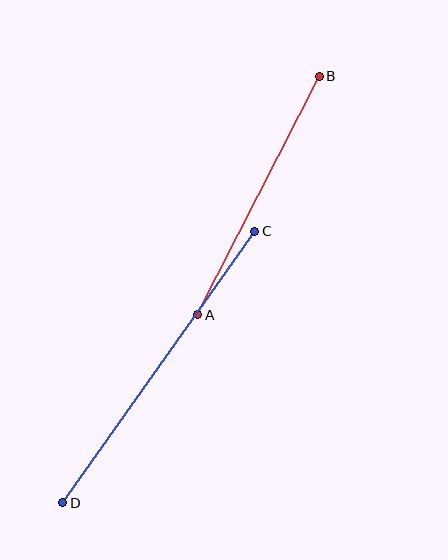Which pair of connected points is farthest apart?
Points C and D are farthest apart.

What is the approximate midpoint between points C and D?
The midpoint is at approximately (159, 367) pixels.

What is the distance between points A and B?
The distance is approximately 268 pixels.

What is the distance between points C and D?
The distance is approximately 332 pixels.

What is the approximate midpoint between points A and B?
The midpoint is at approximately (258, 196) pixels.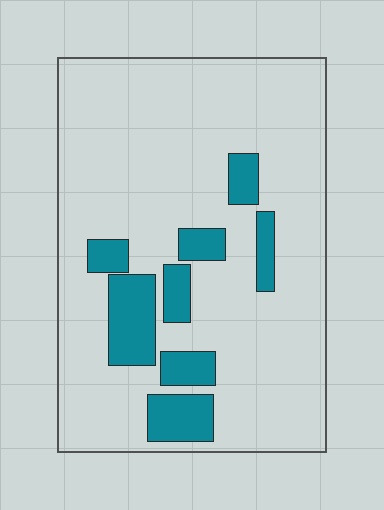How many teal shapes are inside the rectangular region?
8.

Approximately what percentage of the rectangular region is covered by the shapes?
Approximately 15%.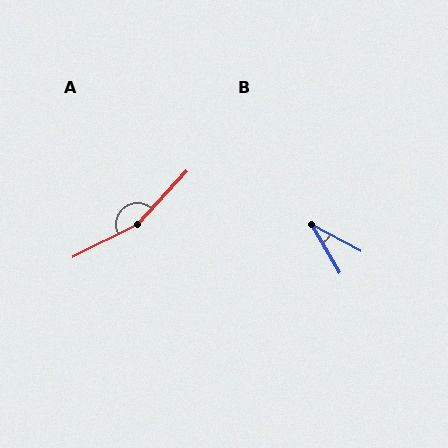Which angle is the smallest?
B, at approximately 32 degrees.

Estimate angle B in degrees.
Approximately 32 degrees.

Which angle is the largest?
A, at approximately 160 degrees.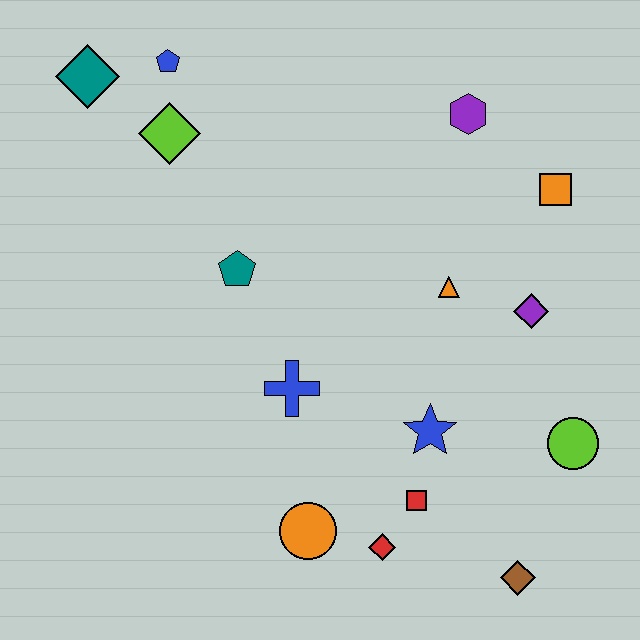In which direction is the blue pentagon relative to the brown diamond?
The blue pentagon is above the brown diamond.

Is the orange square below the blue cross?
No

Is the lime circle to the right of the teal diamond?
Yes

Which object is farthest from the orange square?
The teal diamond is farthest from the orange square.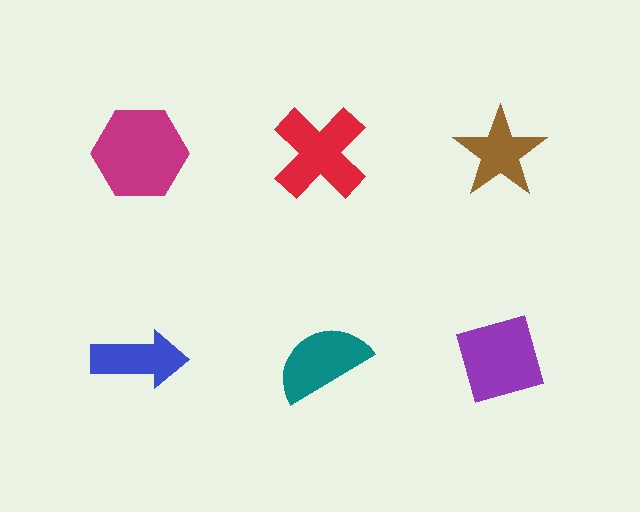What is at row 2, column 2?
A teal semicircle.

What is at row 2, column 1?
A blue arrow.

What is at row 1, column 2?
A red cross.